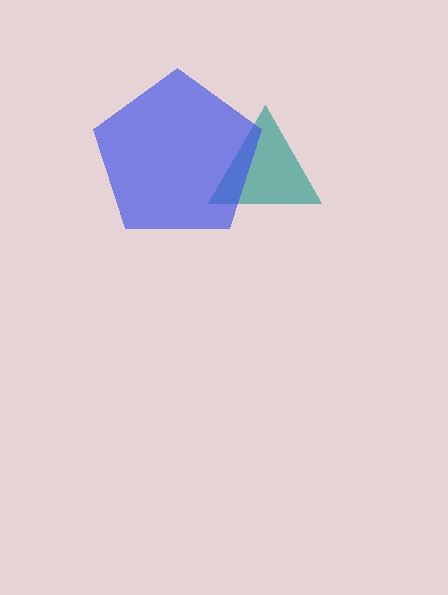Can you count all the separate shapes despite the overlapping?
Yes, there are 2 separate shapes.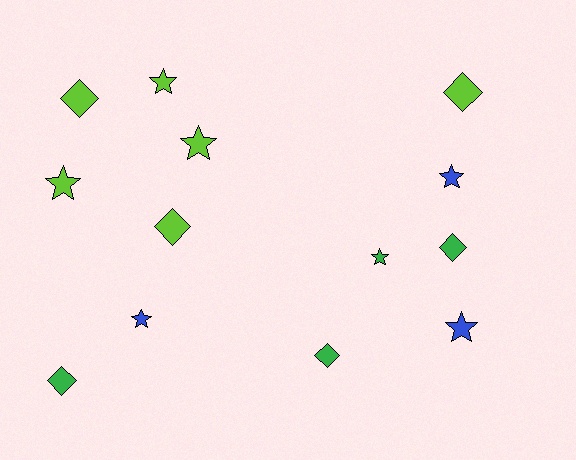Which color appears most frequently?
Lime, with 6 objects.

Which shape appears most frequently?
Star, with 7 objects.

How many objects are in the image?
There are 13 objects.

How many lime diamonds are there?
There are 3 lime diamonds.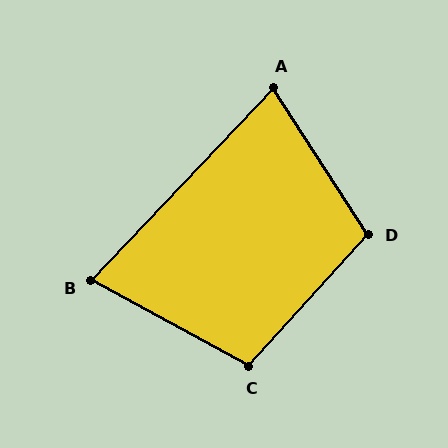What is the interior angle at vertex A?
Approximately 76 degrees (acute).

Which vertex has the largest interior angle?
D, at approximately 105 degrees.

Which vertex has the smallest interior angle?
B, at approximately 75 degrees.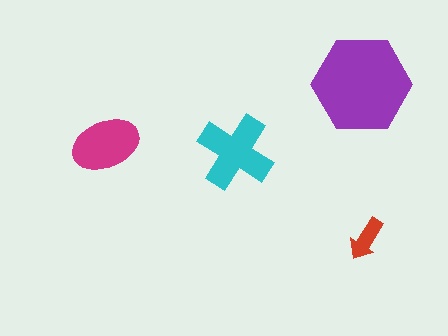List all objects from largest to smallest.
The purple hexagon, the cyan cross, the magenta ellipse, the red arrow.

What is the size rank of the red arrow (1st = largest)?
4th.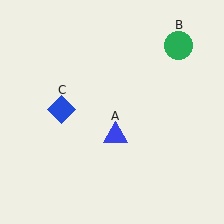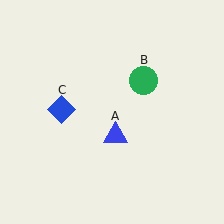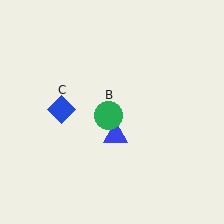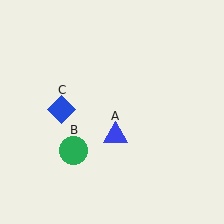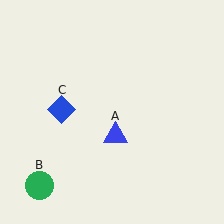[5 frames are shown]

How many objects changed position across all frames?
1 object changed position: green circle (object B).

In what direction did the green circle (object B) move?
The green circle (object B) moved down and to the left.